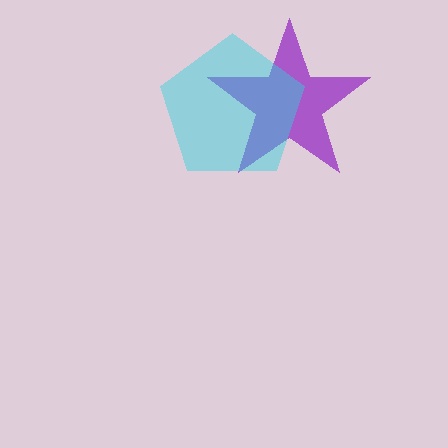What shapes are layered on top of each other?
The layered shapes are: a purple star, a cyan pentagon.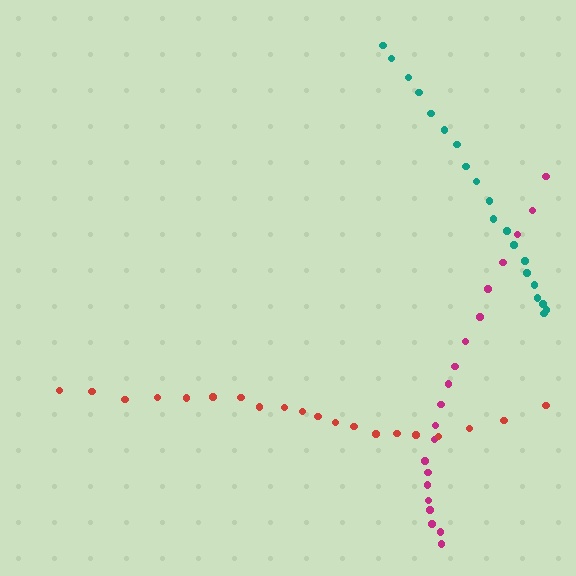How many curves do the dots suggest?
There are 3 distinct paths.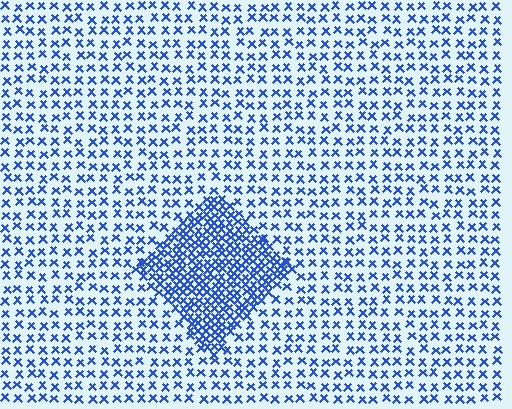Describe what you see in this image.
The image contains small blue elements arranged at two different densities. A diamond-shaped region is visible where the elements are more densely packed than the surrounding area.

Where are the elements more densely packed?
The elements are more densely packed inside the diamond boundary.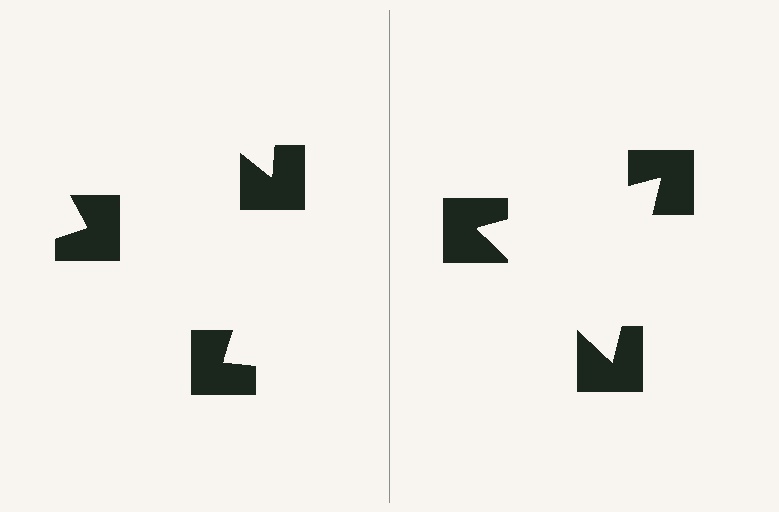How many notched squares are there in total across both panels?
6 — 3 on each side.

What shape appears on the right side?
An illusory triangle.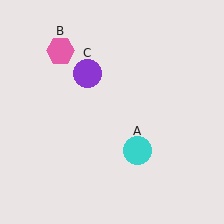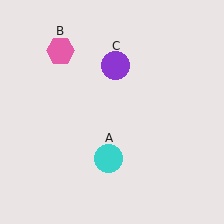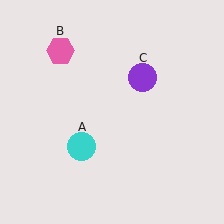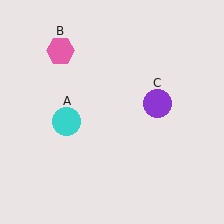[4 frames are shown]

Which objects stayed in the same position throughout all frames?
Pink hexagon (object B) remained stationary.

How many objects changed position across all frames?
2 objects changed position: cyan circle (object A), purple circle (object C).